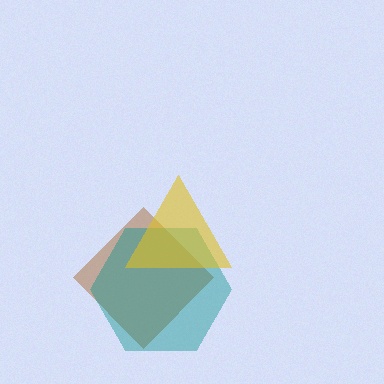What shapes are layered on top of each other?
The layered shapes are: a brown diamond, a teal hexagon, a yellow triangle.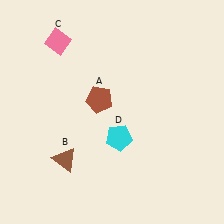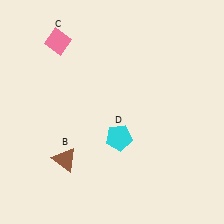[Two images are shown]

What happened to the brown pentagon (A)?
The brown pentagon (A) was removed in Image 2. It was in the top-left area of Image 1.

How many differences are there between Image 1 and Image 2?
There is 1 difference between the two images.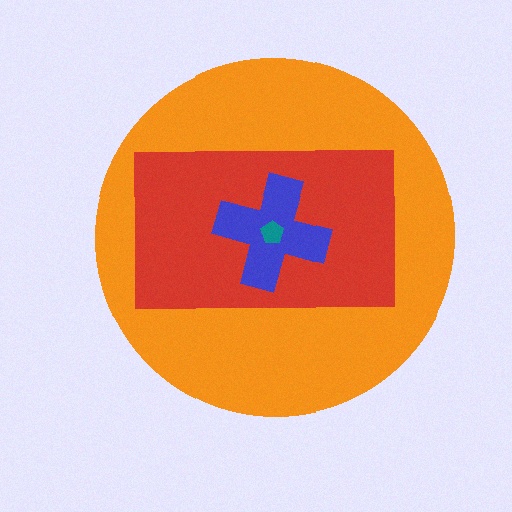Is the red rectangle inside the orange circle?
Yes.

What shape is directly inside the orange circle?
The red rectangle.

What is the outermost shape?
The orange circle.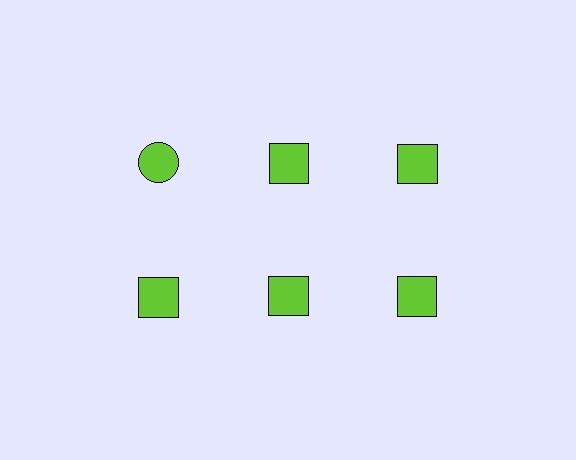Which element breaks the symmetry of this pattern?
The lime circle in the top row, leftmost column breaks the symmetry. All other shapes are lime squares.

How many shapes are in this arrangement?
There are 6 shapes arranged in a grid pattern.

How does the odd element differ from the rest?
It has a different shape: circle instead of square.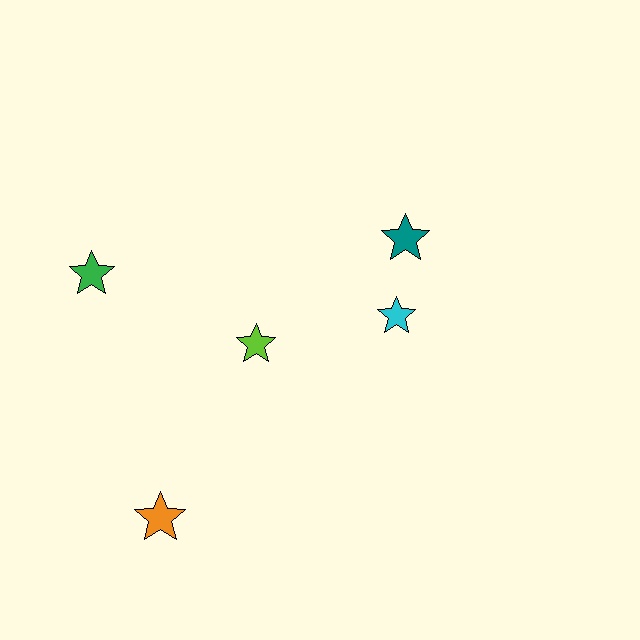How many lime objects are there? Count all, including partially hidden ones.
There is 1 lime object.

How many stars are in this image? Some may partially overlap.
There are 5 stars.